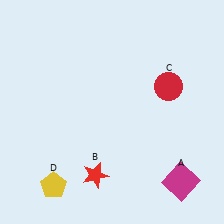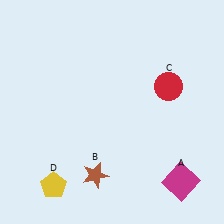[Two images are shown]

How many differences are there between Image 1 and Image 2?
There is 1 difference between the two images.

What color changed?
The star (B) changed from red in Image 1 to brown in Image 2.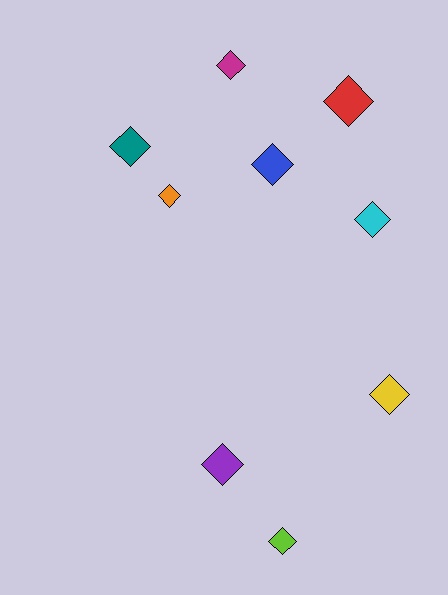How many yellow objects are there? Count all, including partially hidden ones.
There is 1 yellow object.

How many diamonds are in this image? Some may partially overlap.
There are 9 diamonds.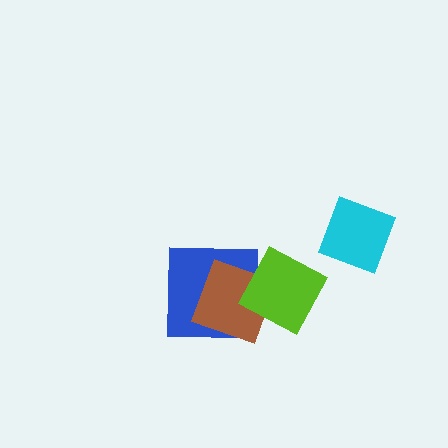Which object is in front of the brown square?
The lime diamond is in front of the brown square.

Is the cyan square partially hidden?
No, no other shape covers it.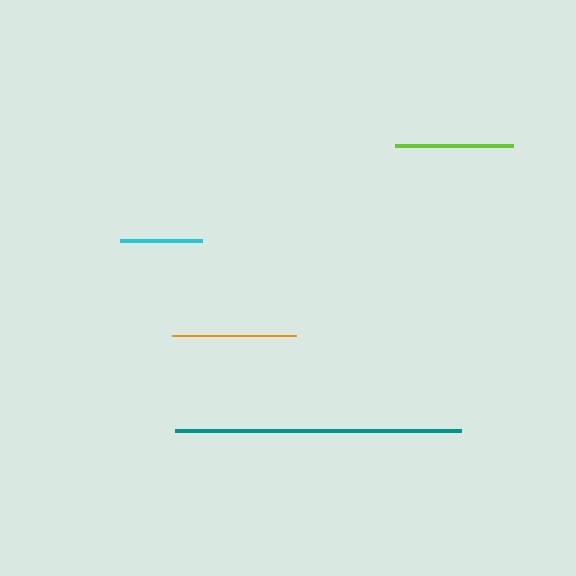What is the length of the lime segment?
The lime segment is approximately 118 pixels long.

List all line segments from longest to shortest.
From longest to shortest: teal, orange, lime, cyan.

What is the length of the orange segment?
The orange segment is approximately 124 pixels long.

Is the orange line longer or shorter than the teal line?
The teal line is longer than the orange line.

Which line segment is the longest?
The teal line is the longest at approximately 286 pixels.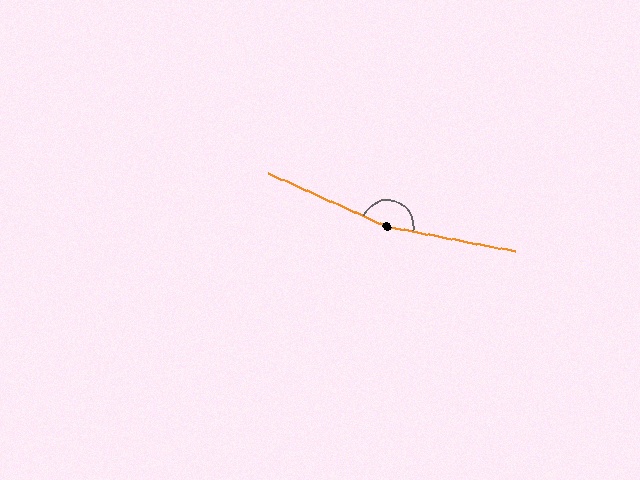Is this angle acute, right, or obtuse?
It is obtuse.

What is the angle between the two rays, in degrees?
Approximately 167 degrees.